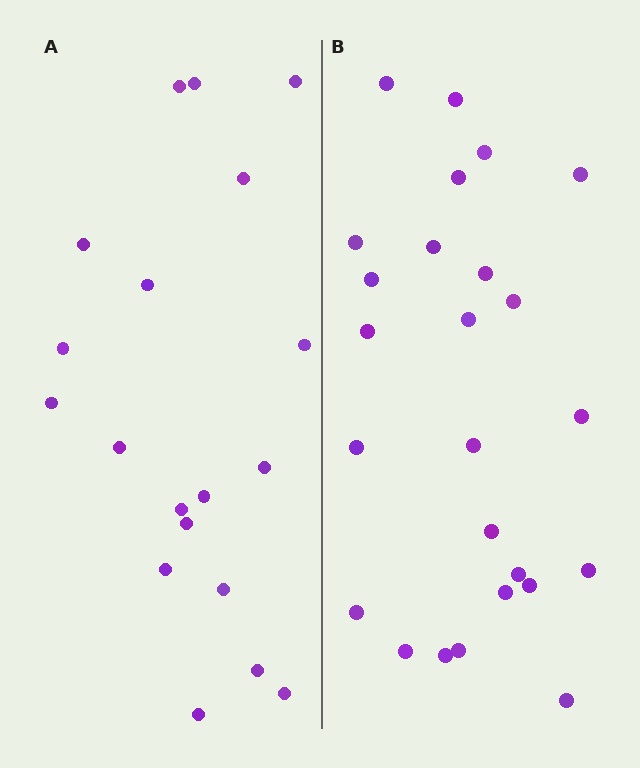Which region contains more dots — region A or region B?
Region B (the right region) has more dots.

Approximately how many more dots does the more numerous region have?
Region B has about 6 more dots than region A.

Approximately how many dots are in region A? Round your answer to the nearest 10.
About 20 dots. (The exact count is 19, which rounds to 20.)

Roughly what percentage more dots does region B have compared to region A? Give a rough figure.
About 30% more.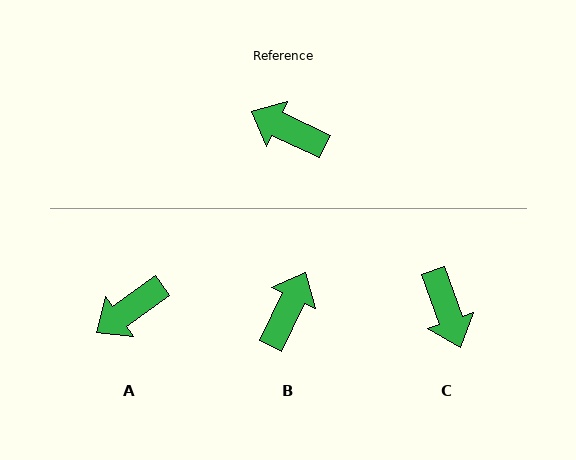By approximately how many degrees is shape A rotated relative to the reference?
Approximately 61 degrees counter-clockwise.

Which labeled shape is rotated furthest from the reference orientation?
C, about 134 degrees away.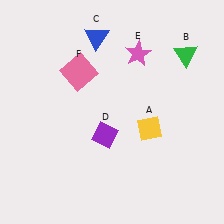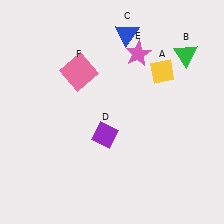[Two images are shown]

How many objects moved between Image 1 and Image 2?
2 objects moved between the two images.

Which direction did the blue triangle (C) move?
The blue triangle (C) moved right.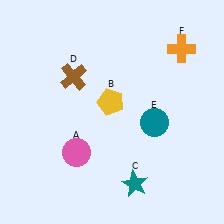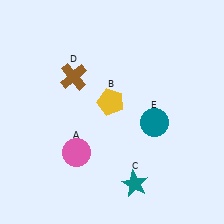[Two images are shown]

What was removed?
The orange cross (F) was removed in Image 2.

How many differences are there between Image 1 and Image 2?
There is 1 difference between the two images.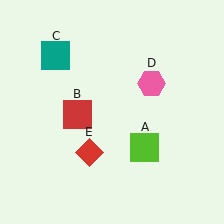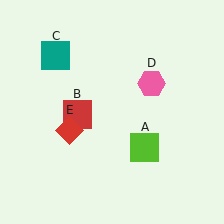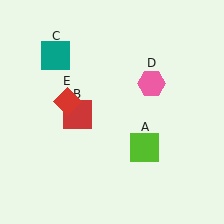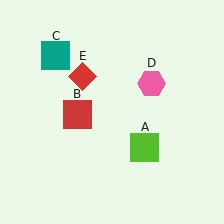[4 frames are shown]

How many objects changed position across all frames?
1 object changed position: red diamond (object E).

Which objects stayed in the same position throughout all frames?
Lime square (object A) and red square (object B) and teal square (object C) and pink hexagon (object D) remained stationary.